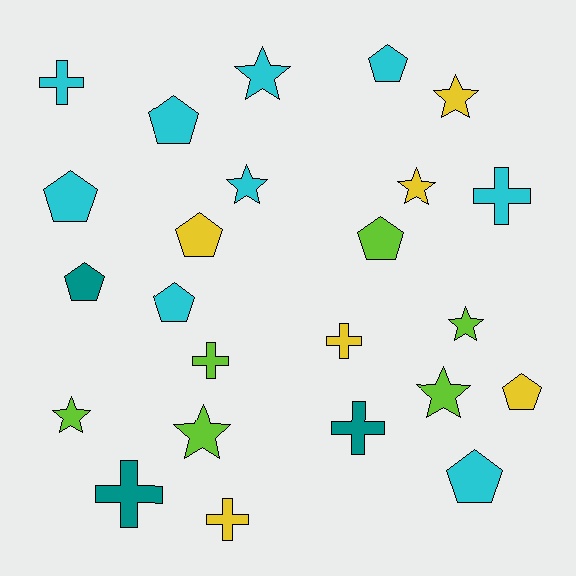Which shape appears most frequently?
Pentagon, with 9 objects.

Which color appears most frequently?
Cyan, with 9 objects.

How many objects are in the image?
There are 24 objects.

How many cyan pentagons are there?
There are 5 cyan pentagons.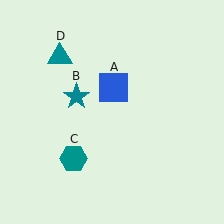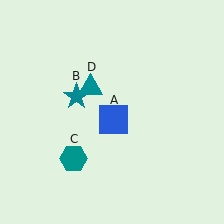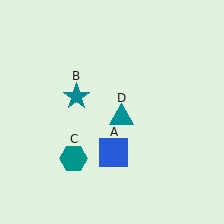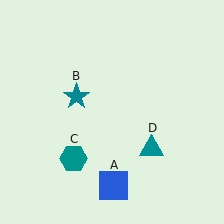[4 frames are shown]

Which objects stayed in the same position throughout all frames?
Teal star (object B) and teal hexagon (object C) remained stationary.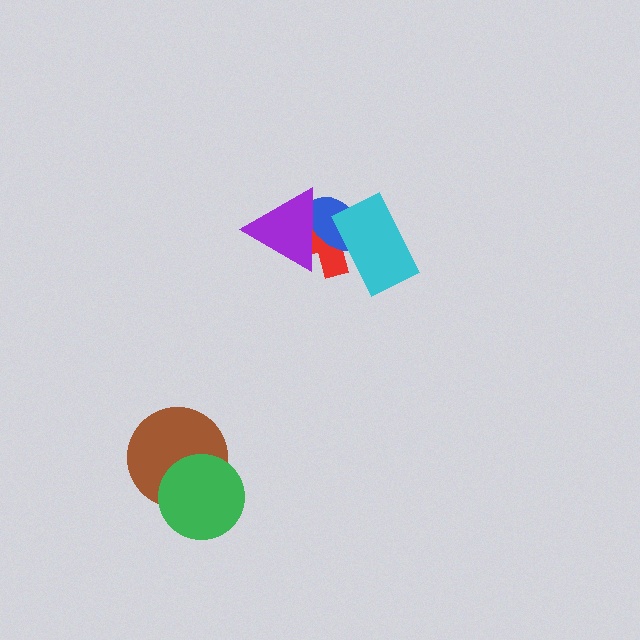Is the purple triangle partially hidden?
No, no other shape covers it.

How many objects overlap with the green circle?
1 object overlaps with the green circle.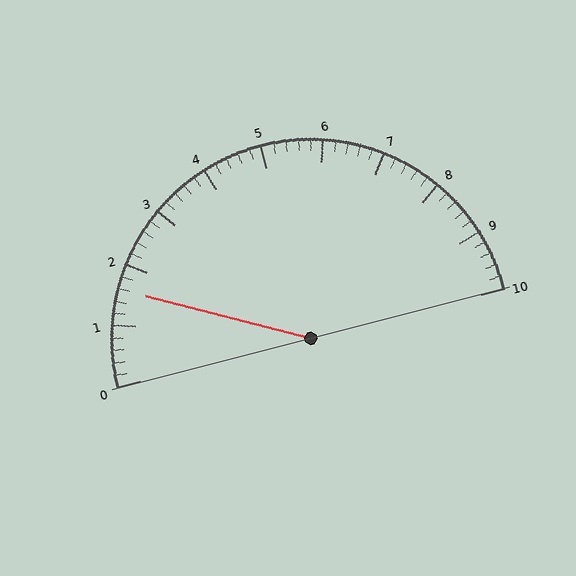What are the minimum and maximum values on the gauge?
The gauge ranges from 0 to 10.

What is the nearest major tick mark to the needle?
The nearest major tick mark is 2.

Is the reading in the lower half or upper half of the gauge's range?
The reading is in the lower half of the range (0 to 10).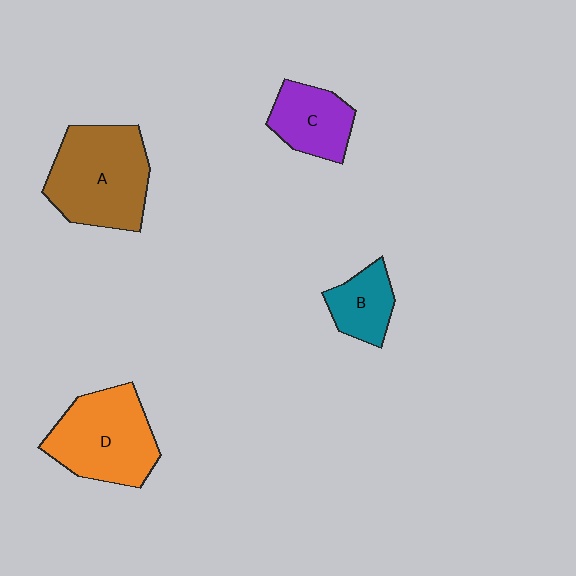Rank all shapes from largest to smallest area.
From largest to smallest: A (brown), D (orange), C (purple), B (teal).